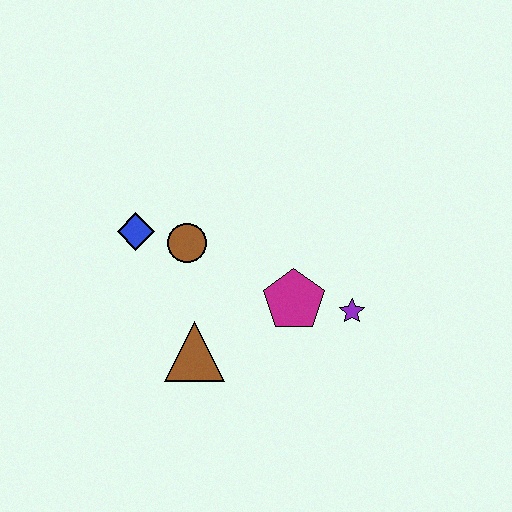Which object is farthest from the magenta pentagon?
The blue diamond is farthest from the magenta pentagon.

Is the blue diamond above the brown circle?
Yes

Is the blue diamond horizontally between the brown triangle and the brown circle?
No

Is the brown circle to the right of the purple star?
No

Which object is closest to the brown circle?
The blue diamond is closest to the brown circle.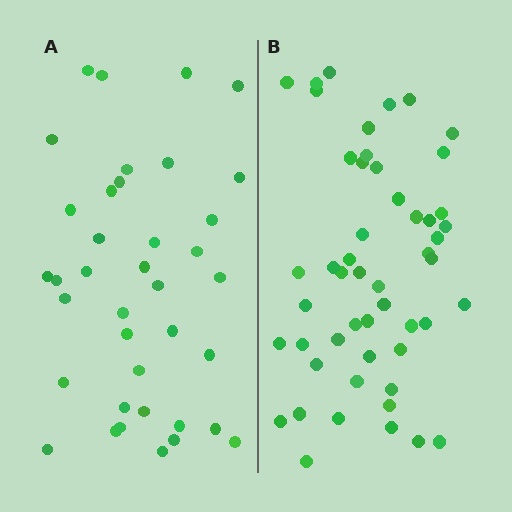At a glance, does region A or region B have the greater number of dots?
Region B (the right region) has more dots.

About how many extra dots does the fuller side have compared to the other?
Region B has approximately 15 more dots than region A.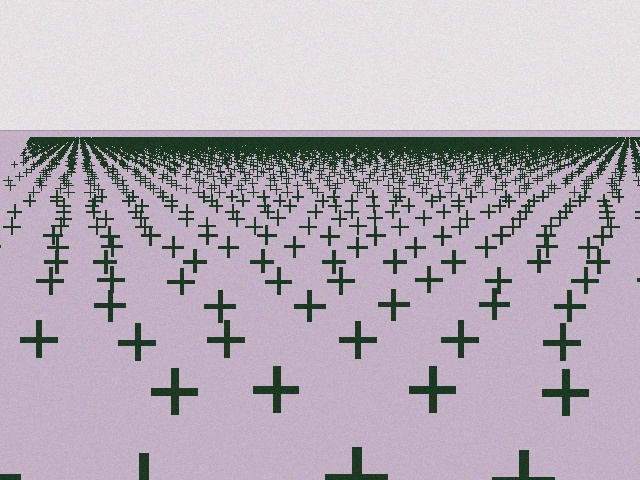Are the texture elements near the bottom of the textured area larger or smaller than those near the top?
Larger. Near the bottom, elements are closer to the viewer and appear at a bigger on-screen size.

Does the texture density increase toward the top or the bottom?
Density increases toward the top.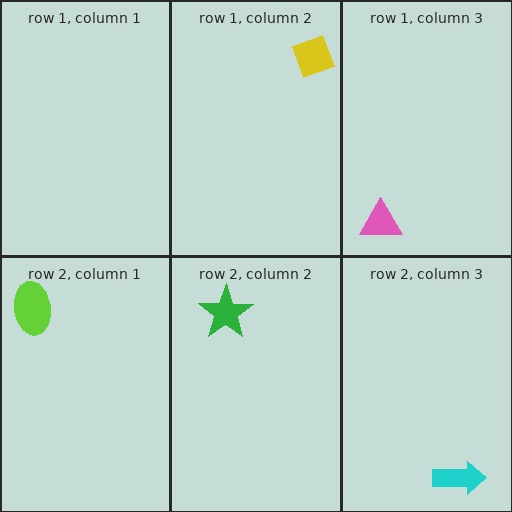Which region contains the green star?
The row 2, column 2 region.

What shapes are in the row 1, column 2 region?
The yellow diamond.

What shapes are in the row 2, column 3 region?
The cyan arrow.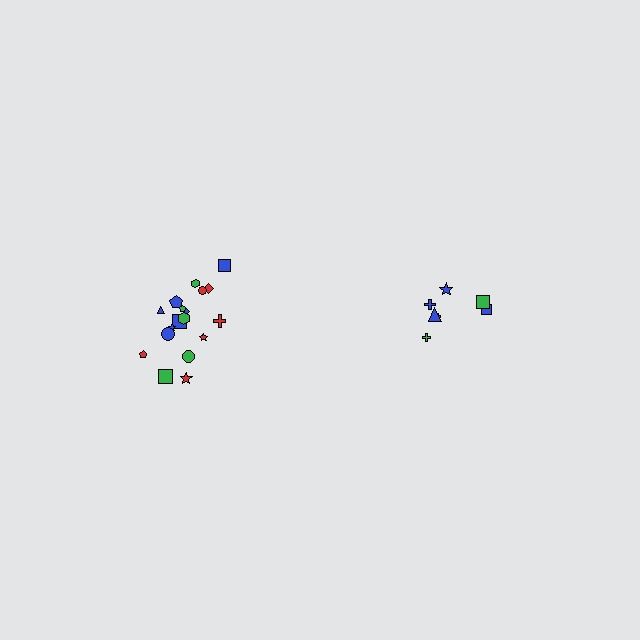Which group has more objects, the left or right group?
The left group.